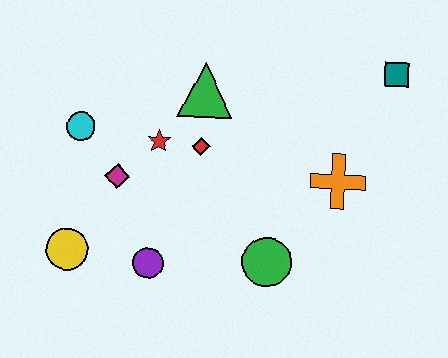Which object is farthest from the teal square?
The yellow circle is farthest from the teal square.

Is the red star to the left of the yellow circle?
No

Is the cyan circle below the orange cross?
No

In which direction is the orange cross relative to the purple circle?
The orange cross is to the right of the purple circle.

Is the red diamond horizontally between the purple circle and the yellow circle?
No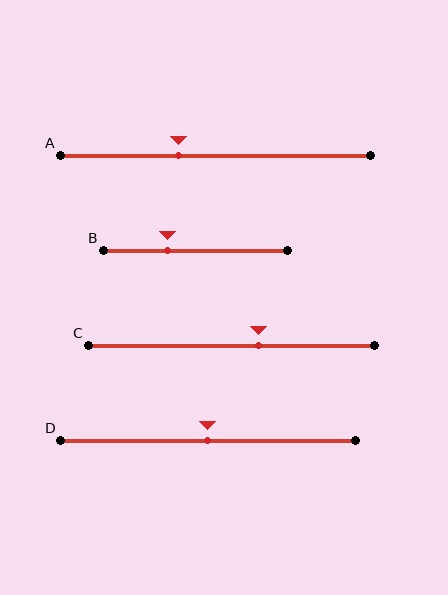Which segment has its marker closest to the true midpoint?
Segment D has its marker closest to the true midpoint.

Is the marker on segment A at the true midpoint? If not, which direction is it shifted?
No, the marker on segment A is shifted to the left by about 12% of the segment length.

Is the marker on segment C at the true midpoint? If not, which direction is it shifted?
No, the marker on segment C is shifted to the right by about 10% of the segment length.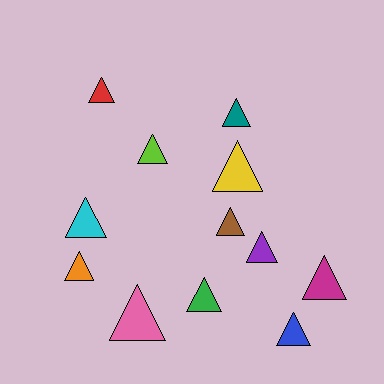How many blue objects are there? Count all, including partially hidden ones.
There is 1 blue object.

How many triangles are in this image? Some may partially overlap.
There are 12 triangles.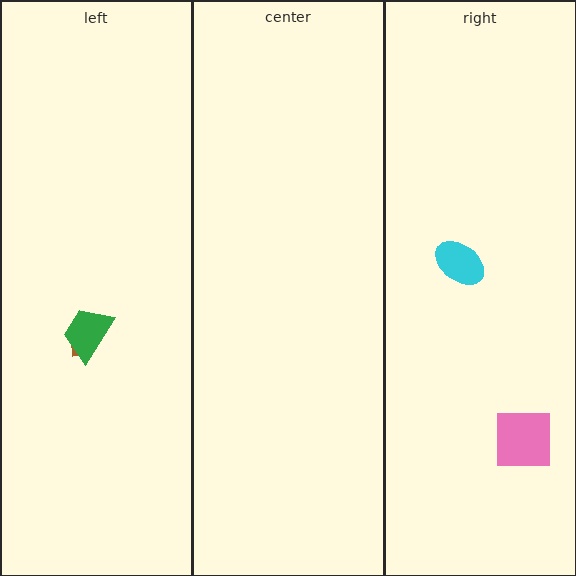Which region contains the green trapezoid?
The left region.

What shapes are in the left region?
The brown arrow, the green trapezoid.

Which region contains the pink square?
The right region.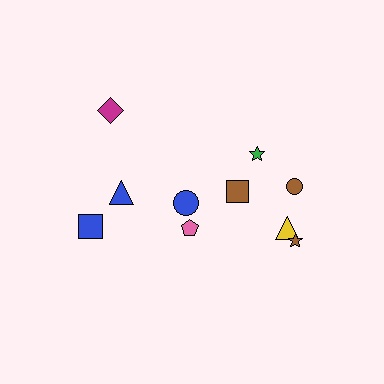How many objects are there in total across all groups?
There are 10 objects.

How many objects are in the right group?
There are 7 objects.